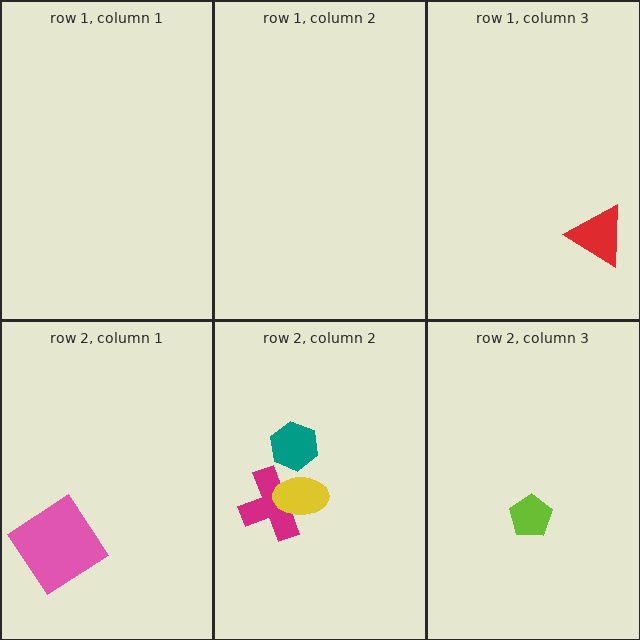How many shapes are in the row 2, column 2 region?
3.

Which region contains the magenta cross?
The row 2, column 2 region.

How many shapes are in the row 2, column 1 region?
1.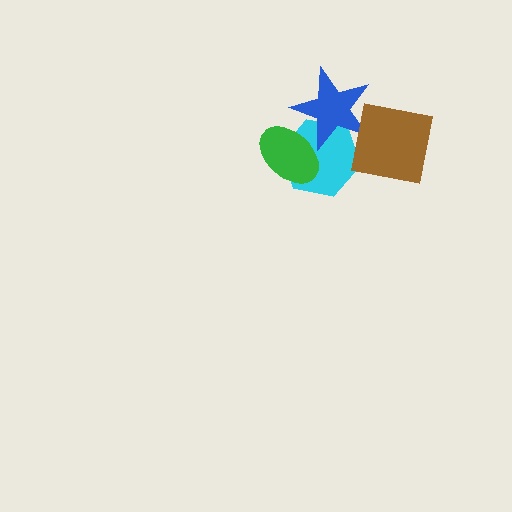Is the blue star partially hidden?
Yes, it is partially covered by another shape.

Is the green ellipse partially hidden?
Yes, it is partially covered by another shape.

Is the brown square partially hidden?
No, no other shape covers it.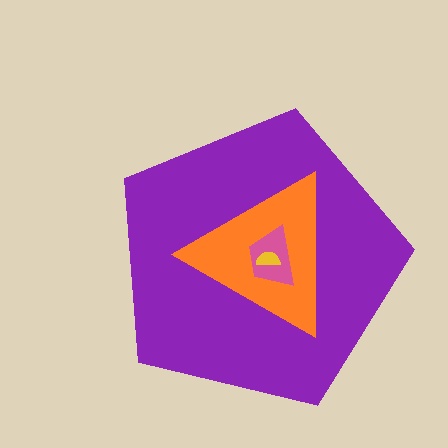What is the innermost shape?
The yellow semicircle.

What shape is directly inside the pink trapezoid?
The yellow semicircle.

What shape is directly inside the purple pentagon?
The orange triangle.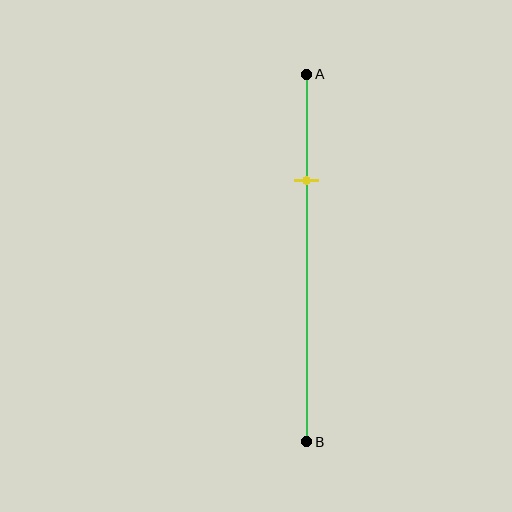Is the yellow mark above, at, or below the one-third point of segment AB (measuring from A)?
The yellow mark is above the one-third point of segment AB.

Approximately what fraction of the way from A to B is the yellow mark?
The yellow mark is approximately 30% of the way from A to B.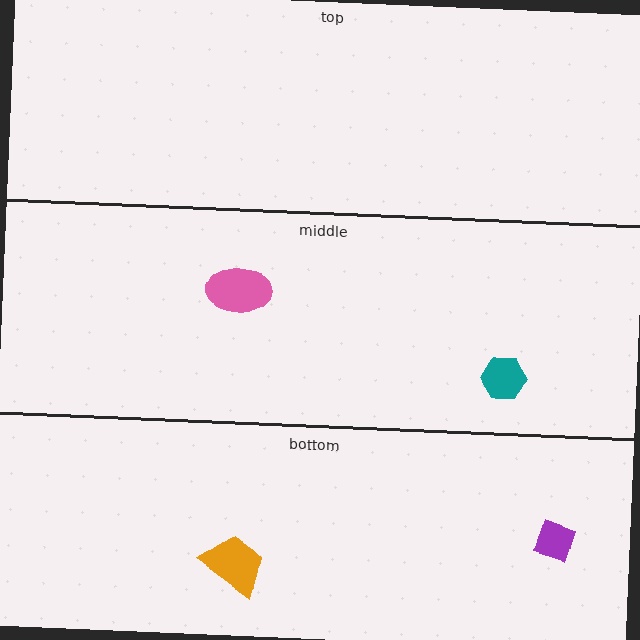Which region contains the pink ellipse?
The middle region.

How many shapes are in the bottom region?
2.